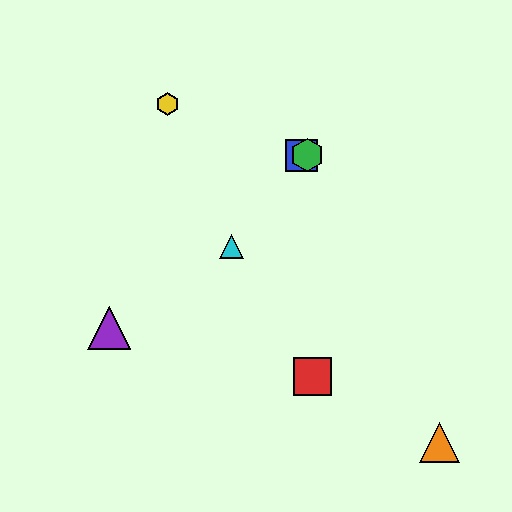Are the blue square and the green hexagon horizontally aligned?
Yes, both are at y≈155.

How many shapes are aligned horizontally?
2 shapes (the blue square, the green hexagon) are aligned horizontally.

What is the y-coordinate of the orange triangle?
The orange triangle is at y≈442.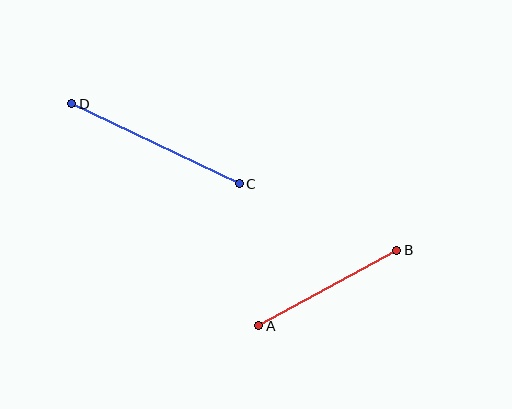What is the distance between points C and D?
The distance is approximately 186 pixels.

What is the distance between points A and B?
The distance is approximately 157 pixels.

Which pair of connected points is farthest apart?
Points C and D are farthest apart.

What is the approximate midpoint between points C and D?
The midpoint is at approximately (156, 144) pixels.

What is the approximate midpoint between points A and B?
The midpoint is at approximately (328, 288) pixels.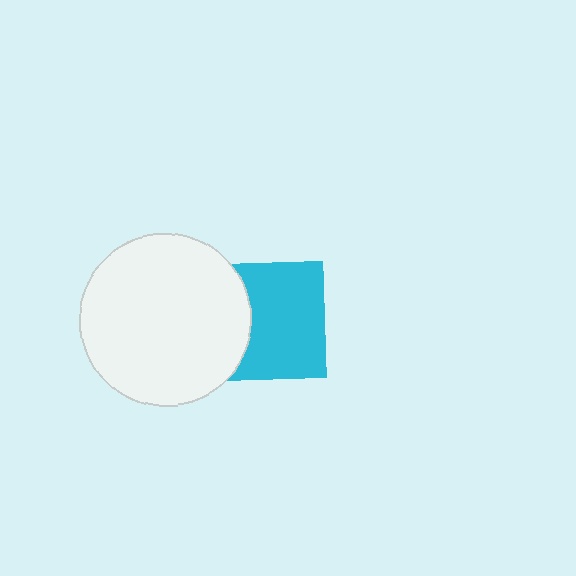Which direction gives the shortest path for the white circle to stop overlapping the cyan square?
Moving left gives the shortest separation.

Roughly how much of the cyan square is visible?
Most of it is visible (roughly 69%).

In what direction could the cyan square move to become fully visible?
The cyan square could move right. That would shift it out from behind the white circle entirely.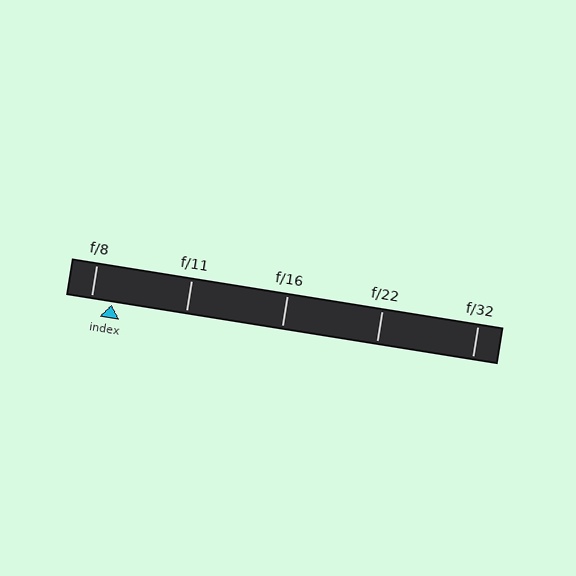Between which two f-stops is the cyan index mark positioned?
The index mark is between f/8 and f/11.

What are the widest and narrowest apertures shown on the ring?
The widest aperture shown is f/8 and the narrowest is f/32.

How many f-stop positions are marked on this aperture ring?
There are 5 f-stop positions marked.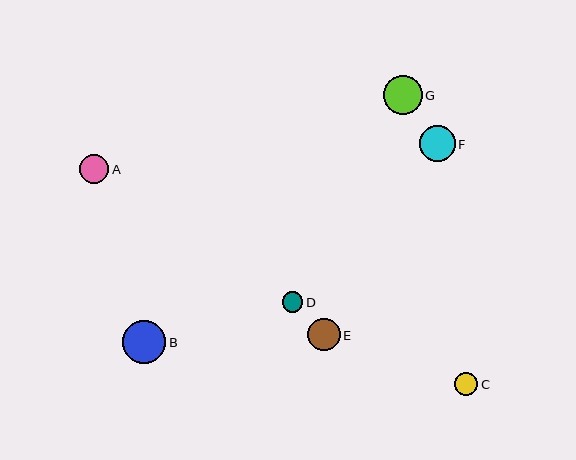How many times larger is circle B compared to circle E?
Circle B is approximately 1.3 times the size of circle E.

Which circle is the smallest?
Circle D is the smallest with a size of approximately 21 pixels.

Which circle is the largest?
Circle B is the largest with a size of approximately 43 pixels.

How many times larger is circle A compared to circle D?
Circle A is approximately 1.4 times the size of circle D.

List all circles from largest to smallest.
From largest to smallest: B, G, F, E, A, C, D.